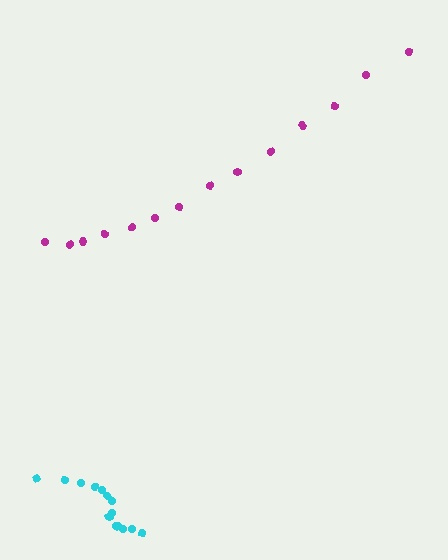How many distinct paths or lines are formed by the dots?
There are 2 distinct paths.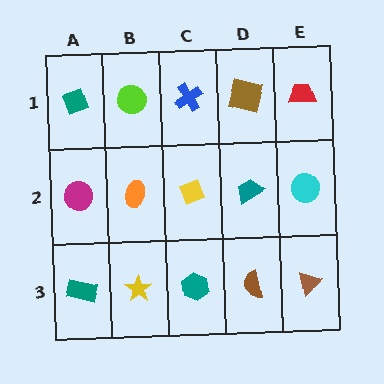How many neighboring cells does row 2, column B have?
4.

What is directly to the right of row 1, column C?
A brown square.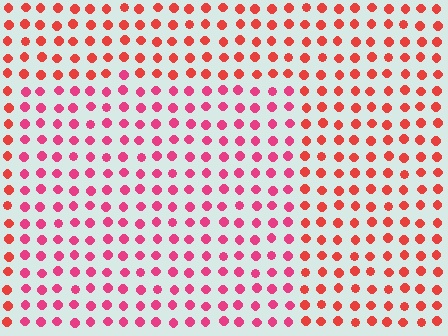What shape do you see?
I see a rectangle.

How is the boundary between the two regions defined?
The boundary is defined purely by a slight shift in hue (about 27 degrees). Spacing, size, and orientation are identical on both sides.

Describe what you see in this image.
The image is filled with small red elements in a uniform arrangement. A rectangle-shaped region is visible where the elements are tinted to a slightly different hue, forming a subtle color boundary.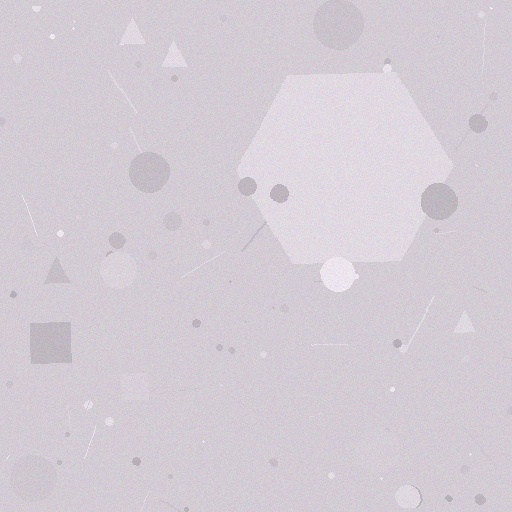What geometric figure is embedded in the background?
A hexagon is embedded in the background.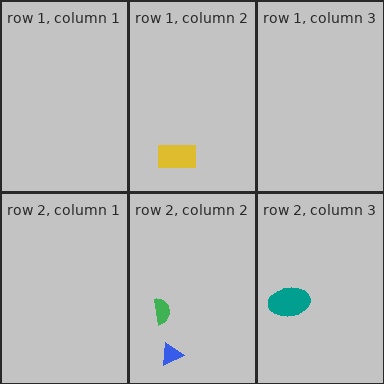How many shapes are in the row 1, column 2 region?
1.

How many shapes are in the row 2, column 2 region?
2.